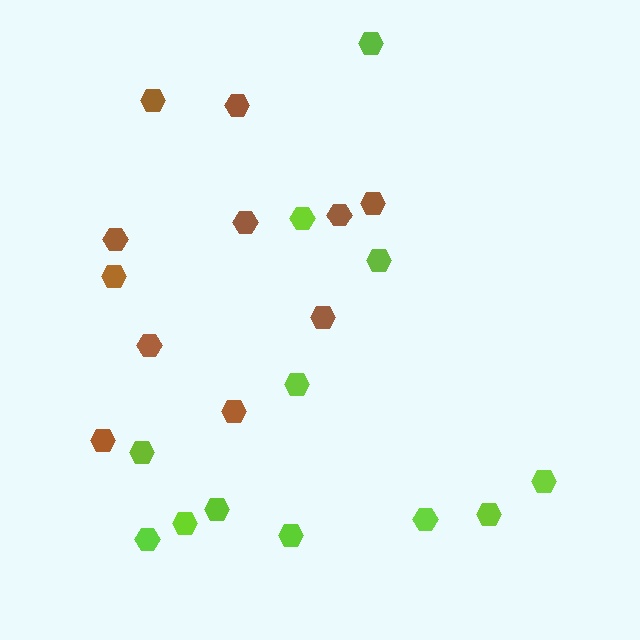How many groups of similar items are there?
There are 2 groups: one group of brown hexagons (11) and one group of lime hexagons (12).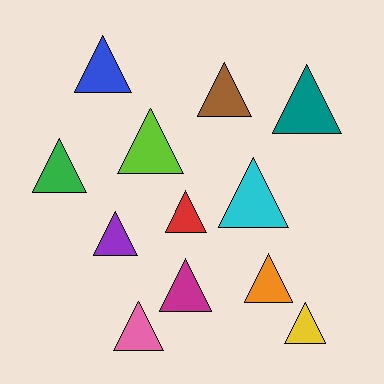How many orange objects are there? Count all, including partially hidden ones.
There is 1 orange object.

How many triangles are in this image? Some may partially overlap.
There are 12 triangles.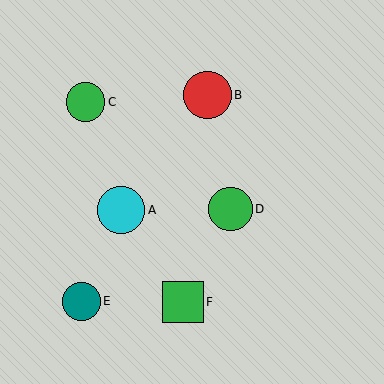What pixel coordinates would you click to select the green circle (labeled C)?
Click at (85, 102) to select the green circle C.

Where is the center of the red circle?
The center of the red circle is at (207, 95).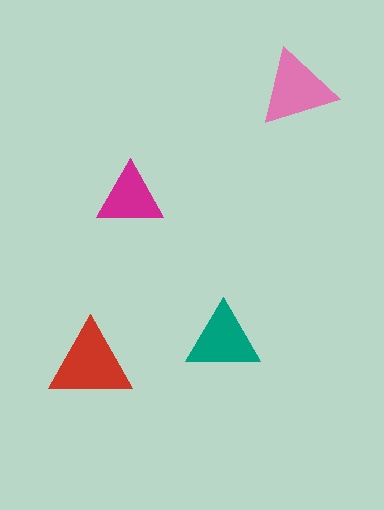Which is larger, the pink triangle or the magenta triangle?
The pink one.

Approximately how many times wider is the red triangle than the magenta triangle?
About 1.5 times wider.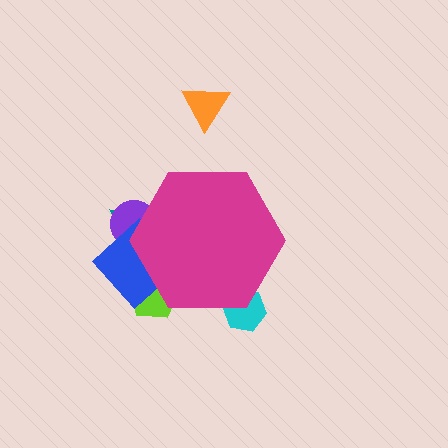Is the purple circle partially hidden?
Yes, the purple circle is partially hidden behind the magenta hexagon.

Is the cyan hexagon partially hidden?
Yes, the cyan hexagon is partially hidden behind the magenta hexagon.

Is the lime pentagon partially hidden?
Yes, the lime pentagon is partially hidden behind the magenta hexagon.